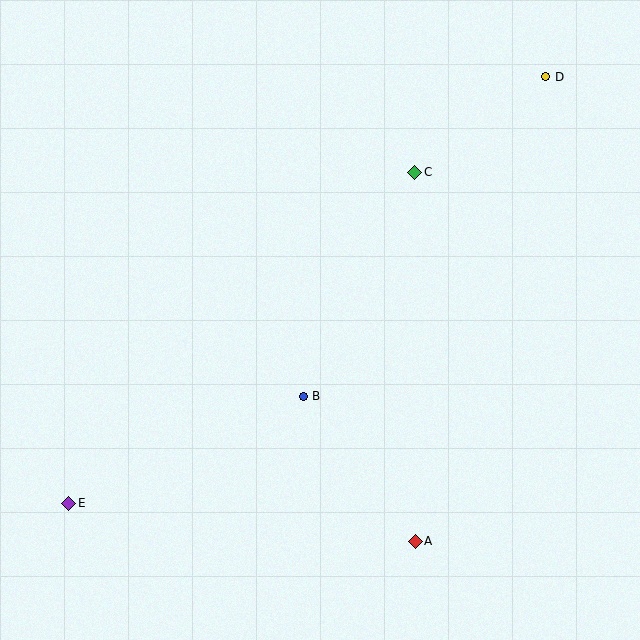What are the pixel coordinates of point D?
Point D is at (546, 77).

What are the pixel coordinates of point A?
Point A is at (415, 541).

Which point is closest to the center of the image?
Point B at (303, 396) is closest to the center.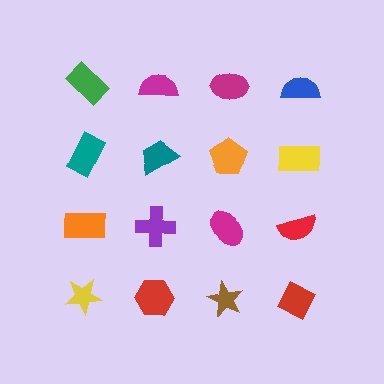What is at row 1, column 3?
A magenta ellipse.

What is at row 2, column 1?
A teal rectangle.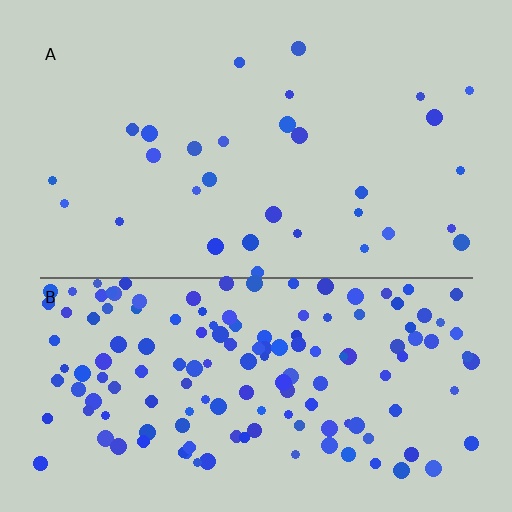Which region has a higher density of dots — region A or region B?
B (the bottom).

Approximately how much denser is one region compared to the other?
Approximately 4.8× — region B over region A.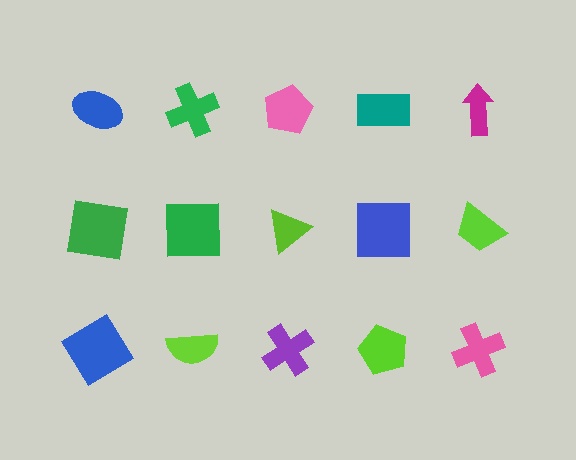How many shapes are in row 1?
5 shapes.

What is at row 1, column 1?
A blue ellipse.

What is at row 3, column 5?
A pink cross.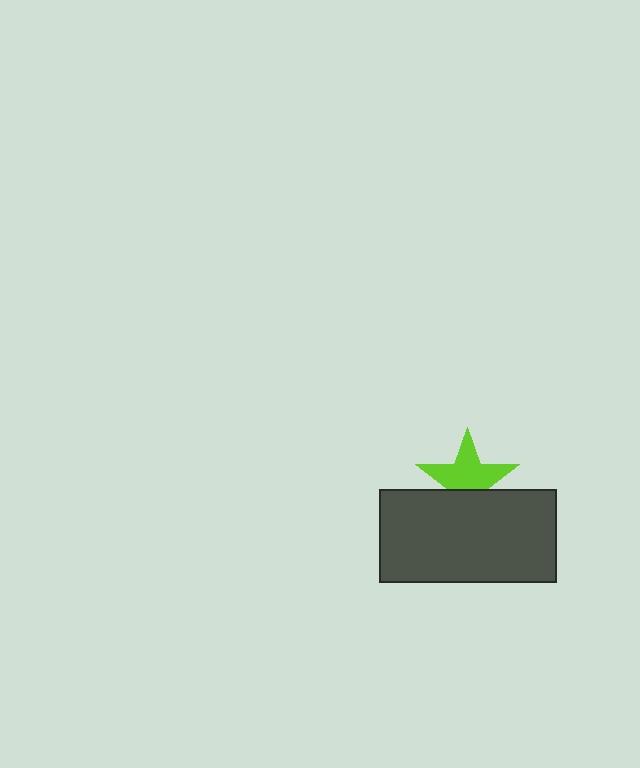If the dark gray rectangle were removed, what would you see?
You would see the complete lime star.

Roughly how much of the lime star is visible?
Most of it is visible (roughly 65%).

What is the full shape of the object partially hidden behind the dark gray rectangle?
The partially hidden object is a lime star.